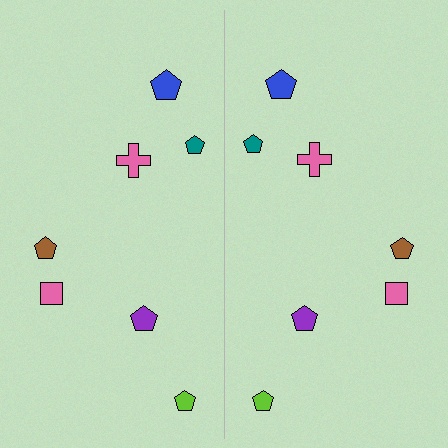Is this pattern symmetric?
Yes, this pattern has bilateral (reflection) symmetry.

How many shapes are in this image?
There are 14 shapes in this image.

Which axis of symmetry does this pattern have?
The pattern has a vertical axis of symmetry running through the center of the image.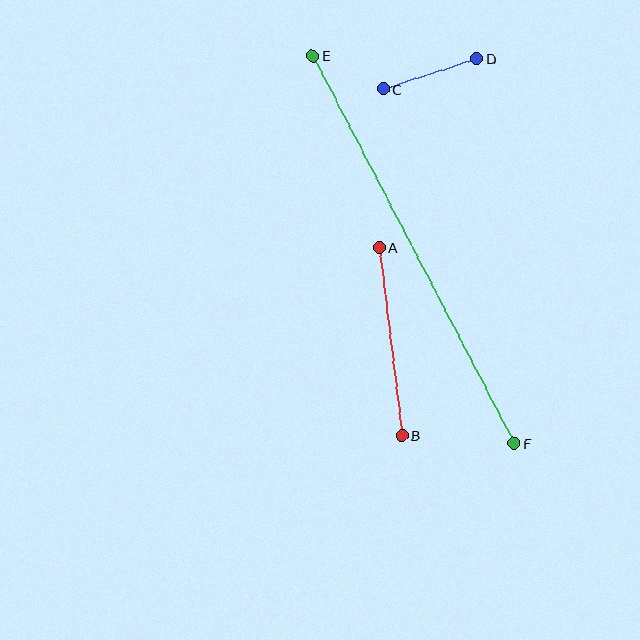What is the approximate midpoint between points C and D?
The midpoint is at approximately (430, 74) pixels.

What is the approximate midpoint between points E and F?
The midpoint is at approximately (414, 249) pixels.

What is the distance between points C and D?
The distance is approximately 99 pixels.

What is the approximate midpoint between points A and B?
The midpoint is at approximately (391, 342) pixels.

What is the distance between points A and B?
The distance is approximately 190 pixels.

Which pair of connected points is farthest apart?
Points E and F are farthest apart.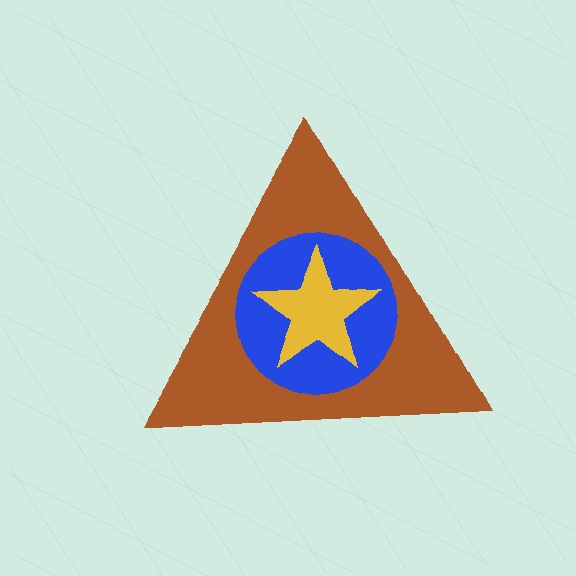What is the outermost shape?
The brown triangle.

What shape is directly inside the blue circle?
The yellow star.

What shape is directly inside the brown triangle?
The blue circle.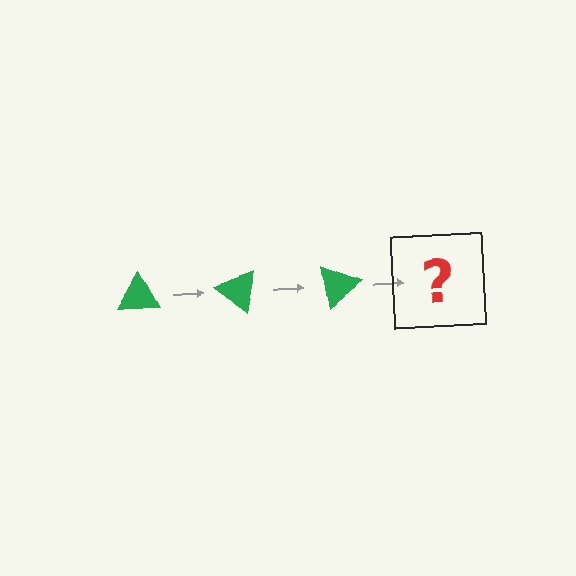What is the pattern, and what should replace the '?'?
The pattern is that the triangle rotates 40 degrees each step. The '?' should be a green triangle rotated 120 degrees.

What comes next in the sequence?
The next element should be a green triangle rotated 120 degrees.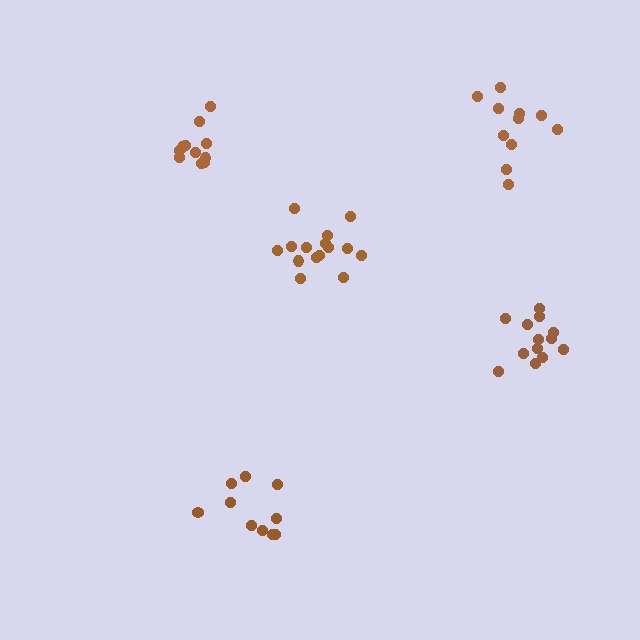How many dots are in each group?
Group 1: 11 dots, Group 2: 10 dots, Group 3: 13 dots, Group 4: 15 dots, Group 5: 11 dots (60 total).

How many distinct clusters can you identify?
There are 5 distinct clusters.